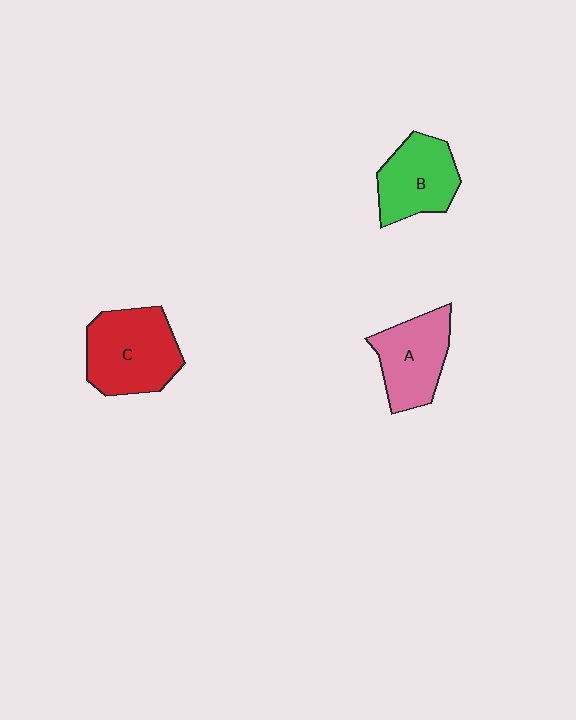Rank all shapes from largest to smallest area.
From largest to smallest: C (red), A (pink), B (green).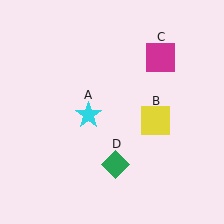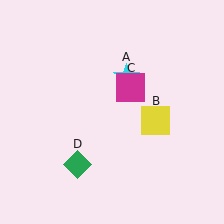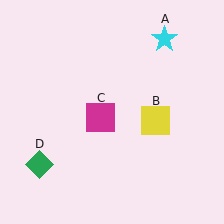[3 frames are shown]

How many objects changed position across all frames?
3 objects changed position: cyan star (object A), magenta square (object C), green diamond (object D).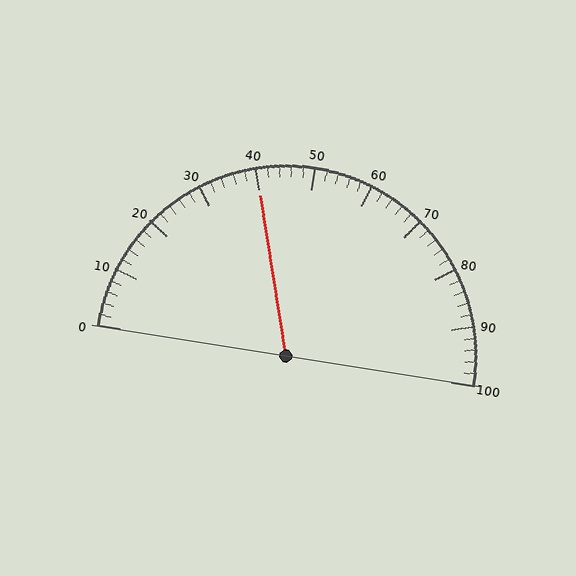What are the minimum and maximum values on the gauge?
The gauge ranges from 0 to 100.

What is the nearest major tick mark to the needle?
The nearest major tick mark is 40.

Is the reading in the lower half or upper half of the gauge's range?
The reading is in the lower half of the range (0 to 100).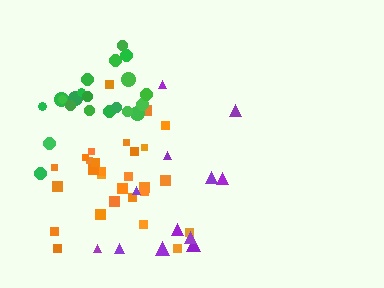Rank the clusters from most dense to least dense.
green, orange, purple.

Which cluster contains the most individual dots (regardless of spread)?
Orange (28).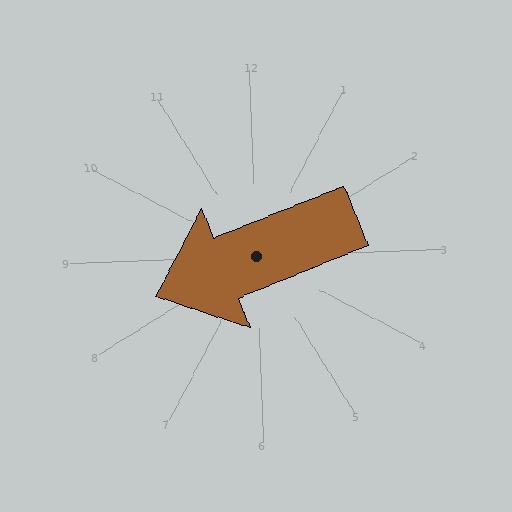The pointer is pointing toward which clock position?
Roughly 8 o'clock.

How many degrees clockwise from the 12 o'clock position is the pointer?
Approximately 250 degrees.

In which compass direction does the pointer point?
West.